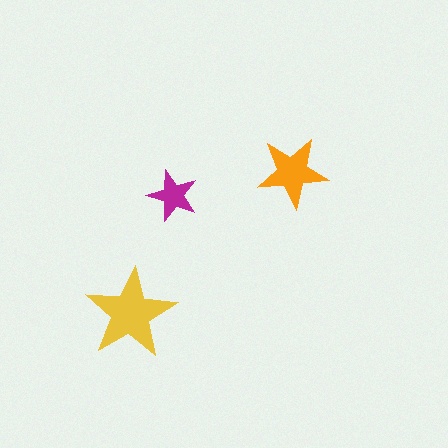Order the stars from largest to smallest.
the yellow one, the orange one, the magenta one.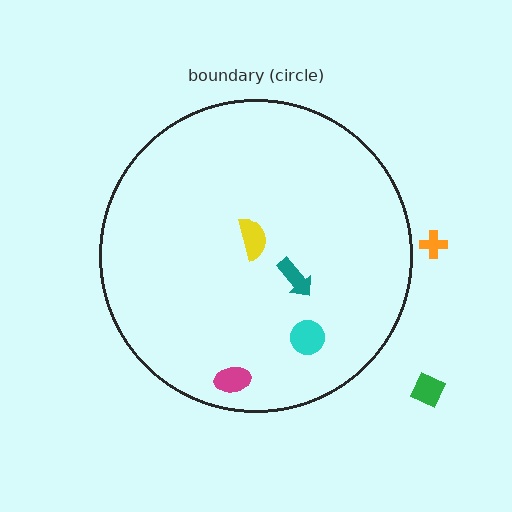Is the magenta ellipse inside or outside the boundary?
Inside.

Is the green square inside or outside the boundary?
Outside.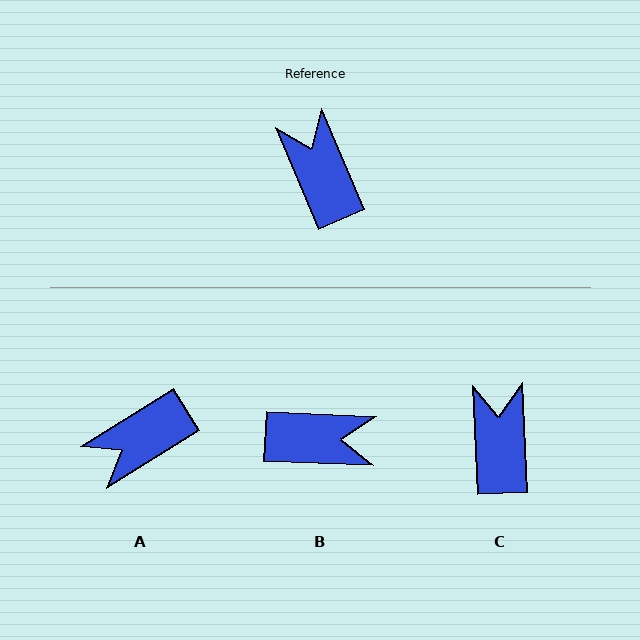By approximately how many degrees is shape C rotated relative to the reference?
Approximately 20 degrees clockwise.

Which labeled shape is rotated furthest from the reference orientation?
B, about 115 degrees away.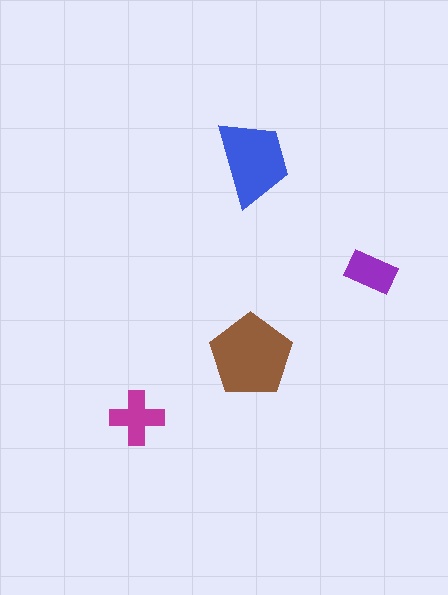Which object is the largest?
The brown pentagon.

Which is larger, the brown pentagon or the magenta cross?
The brown pentagon.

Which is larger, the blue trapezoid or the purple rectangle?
The blue trapezoid.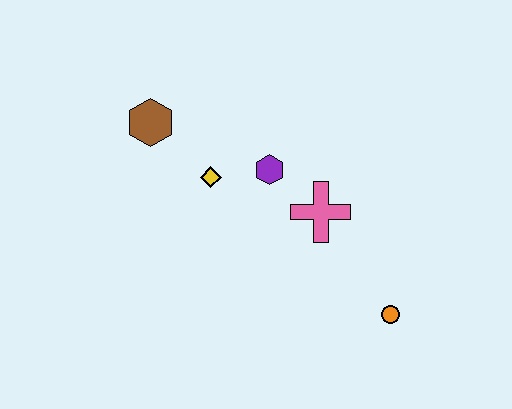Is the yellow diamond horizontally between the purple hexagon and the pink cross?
No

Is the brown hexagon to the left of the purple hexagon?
Yes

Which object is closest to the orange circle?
The pink cross is closest to the orange circle.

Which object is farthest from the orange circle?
The brown hexagon is farthest from the orange circle.